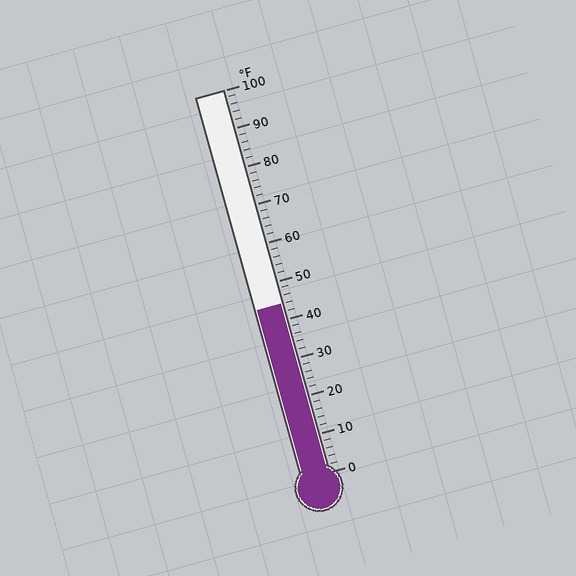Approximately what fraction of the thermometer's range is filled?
The thermometer is filled to approximately 45% of its range.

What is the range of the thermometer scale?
The thermometer scale ranges from 0°F to 100°F.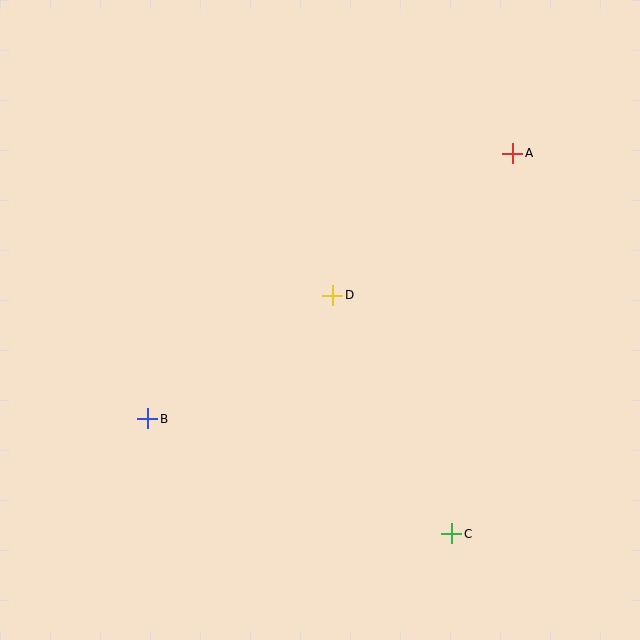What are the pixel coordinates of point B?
Point B is at (148, 419).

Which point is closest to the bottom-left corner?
Point B is closest to the bottom-left corner.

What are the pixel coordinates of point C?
Point C is at (452, 534).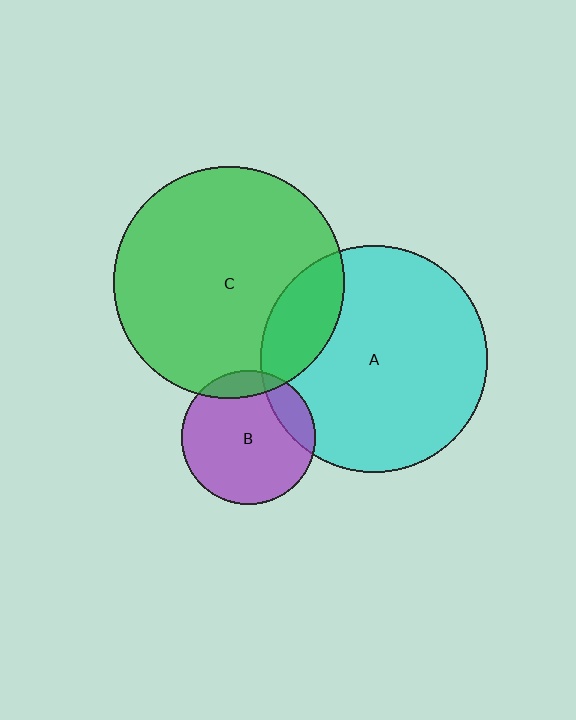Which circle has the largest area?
Circle C (green).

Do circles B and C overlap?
Yes.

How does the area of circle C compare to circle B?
Approximately 3.0 times.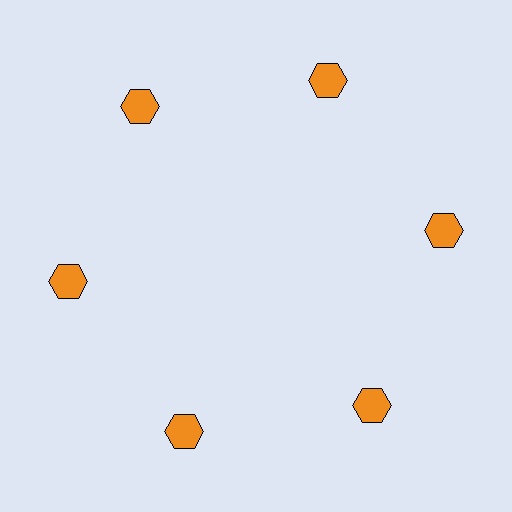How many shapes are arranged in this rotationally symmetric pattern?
There are 6 shapes, arranged in 6 groups of 1.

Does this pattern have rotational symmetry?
Yes, this pattern has 6-fold rotational symmetry. It looks the same after rotating 60 degrees around the center.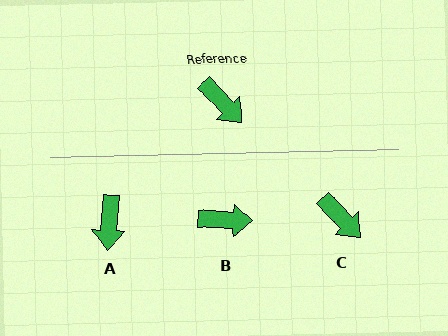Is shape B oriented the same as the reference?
No, it is off by about 44 degrees.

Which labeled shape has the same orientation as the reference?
C.